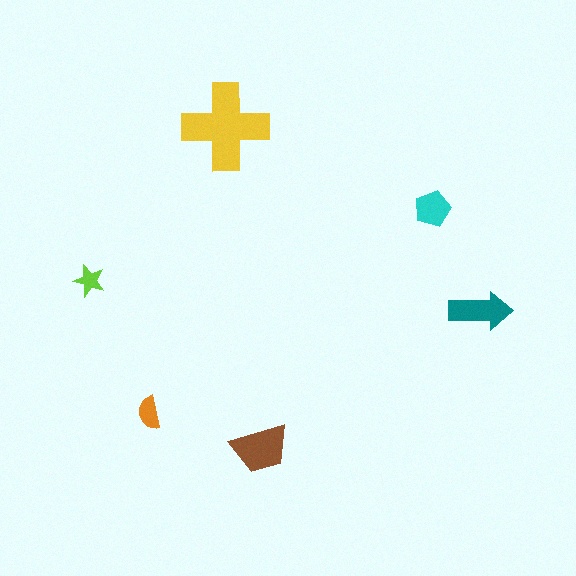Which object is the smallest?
The lime star.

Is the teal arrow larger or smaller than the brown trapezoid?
Smaller.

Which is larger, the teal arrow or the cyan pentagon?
The teal arrow.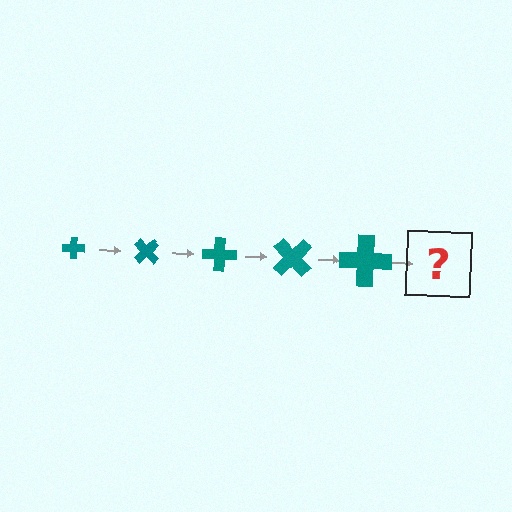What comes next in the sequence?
The next element should be a cross, larger than the previous one and rotated 225 degrees from the start.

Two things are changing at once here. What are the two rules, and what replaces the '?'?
The two rules are that the cross grows larger each step and it rotates 45 degrees each step. The '?' should be a cross, larger than the previous one and rotated 225 degrees from the start.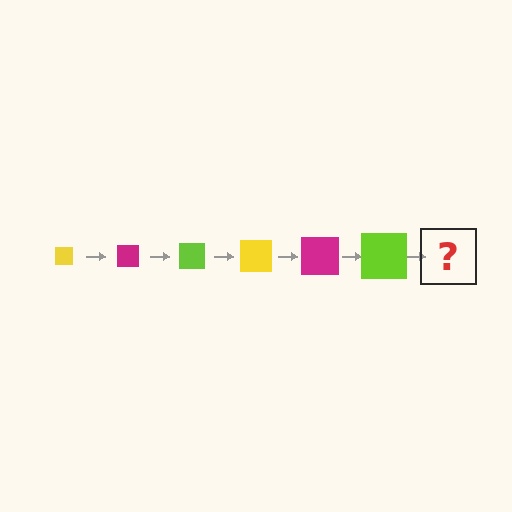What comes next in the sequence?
The next element should be a yellow square, larger than the previous one.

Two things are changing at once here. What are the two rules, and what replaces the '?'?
The two rules are that the square grows larger each step and the color cycles through yellow, magenta, and lime. The '?' should be a yellow square, larger than the previous one.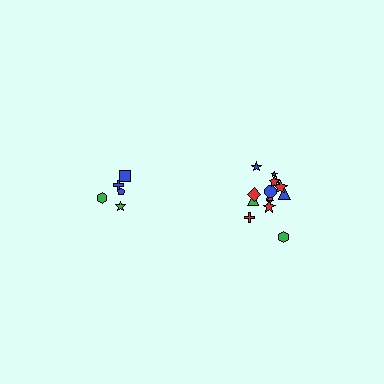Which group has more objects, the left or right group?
The right group.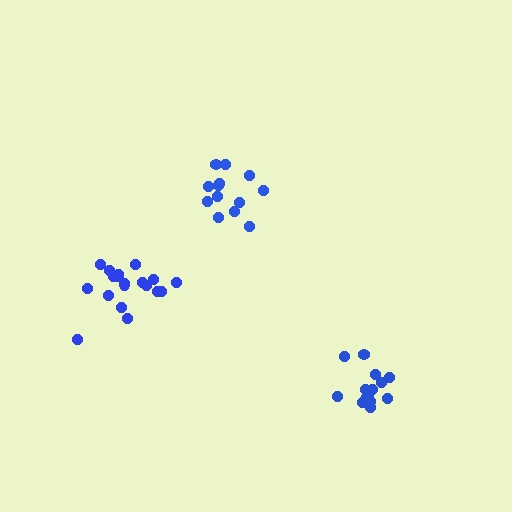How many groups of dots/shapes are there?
There are 3 groups.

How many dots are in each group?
Group 1: 19 dots, Group 2: 13 dots, Group 3: 14 dots (46 total).